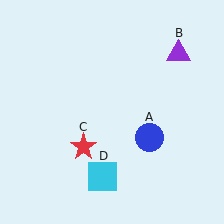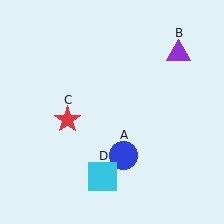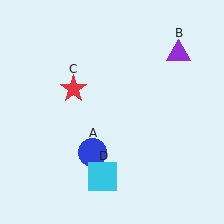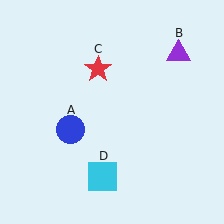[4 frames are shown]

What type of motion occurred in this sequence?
The blue circle (object A), red star (object C) rotated clockwise around the center of the scene.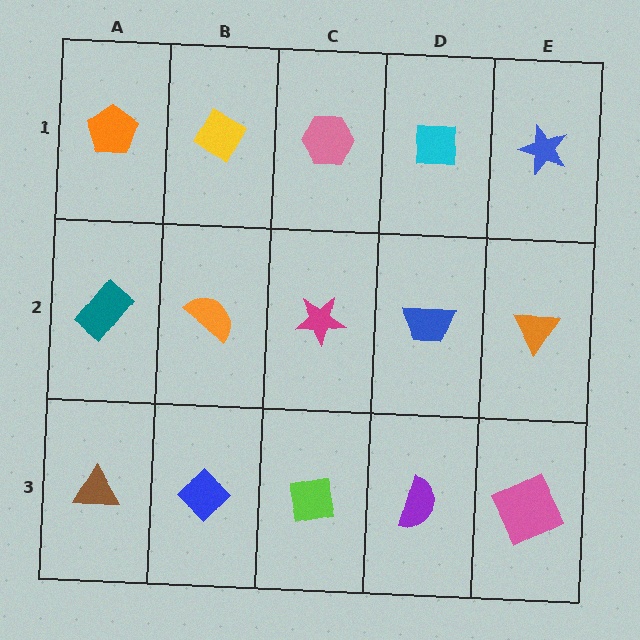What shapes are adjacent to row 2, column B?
A yellow diamond (row 1, column B), a blue diamond (row 3, column B), a teal rectangle (row 2, column A), a magenta star (row 2, column C).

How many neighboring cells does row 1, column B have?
3.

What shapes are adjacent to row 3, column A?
A teal rectangle (row 2, column A), a blue diamond (row 3, column B).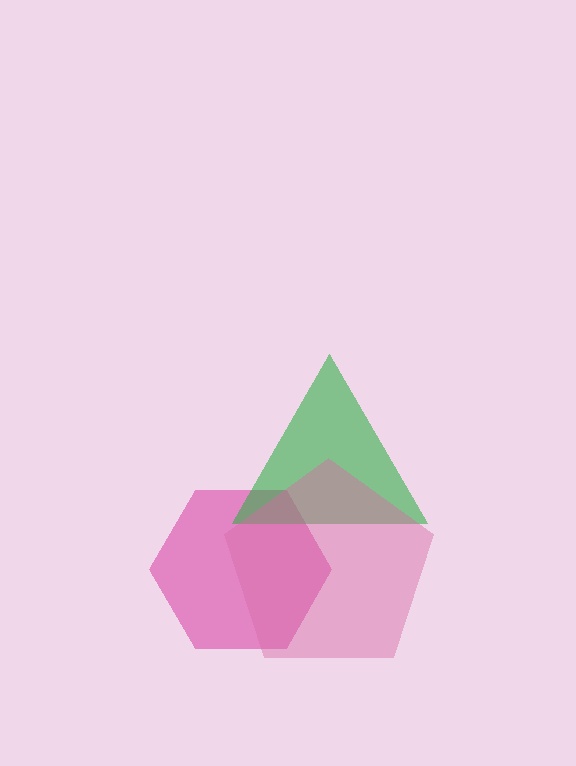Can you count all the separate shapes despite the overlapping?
Yes, there are 3 separate shapes.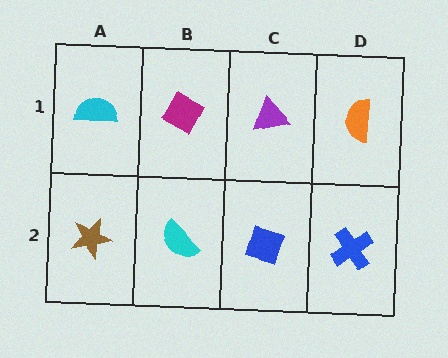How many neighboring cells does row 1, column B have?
3.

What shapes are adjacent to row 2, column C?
A purple triangle (row 1, column C), a cyan semicircle (row 2, column B), a blue cross (row 2, column D).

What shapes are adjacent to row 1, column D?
A blue cross (row 2, column D), a purple triangle (row 1, column C).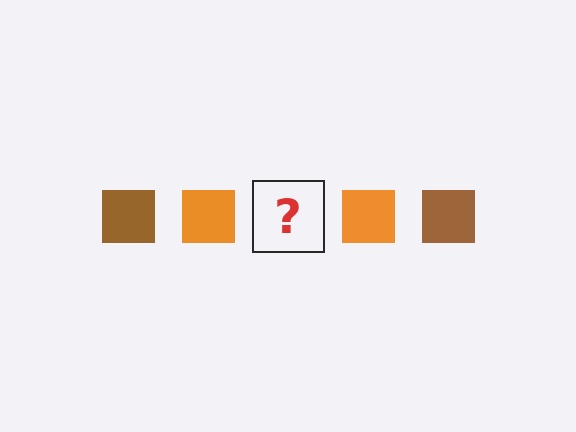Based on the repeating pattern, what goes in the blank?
The blank should be a brown square.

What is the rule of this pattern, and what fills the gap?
The rule is that the pattern cycles through brown, orange squares. The gap should be filled with a brown square.